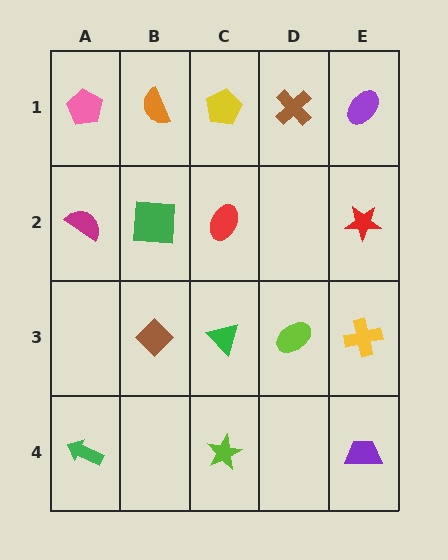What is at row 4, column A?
A green arrow.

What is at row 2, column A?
A magenta semicircle.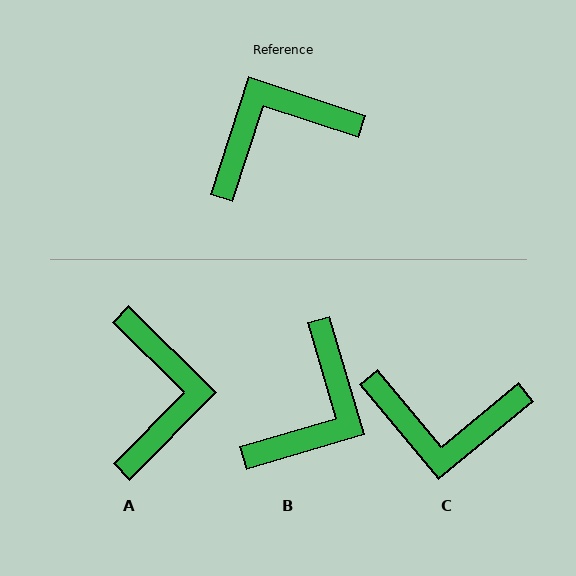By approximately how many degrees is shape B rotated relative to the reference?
Approximately 146 degrees clockwise.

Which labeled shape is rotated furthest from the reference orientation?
C, about 148 degrees away.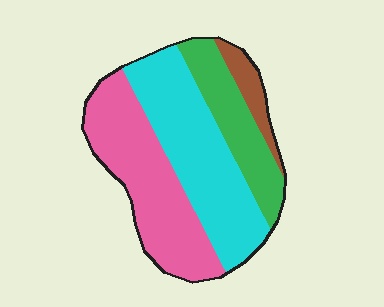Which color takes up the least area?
Brown, at roughly 5%.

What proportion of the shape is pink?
Pink covers 36% of the shape.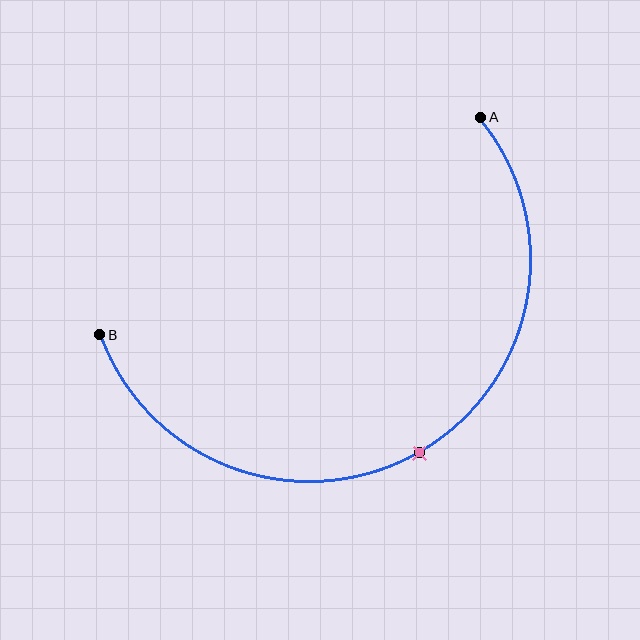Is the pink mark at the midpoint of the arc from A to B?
Yes. The pink mark lies on the arc at equal arc-length from both A and B — it is the arc midpoint.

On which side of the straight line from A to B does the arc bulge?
The arc bulges below the straight line connecting A and B.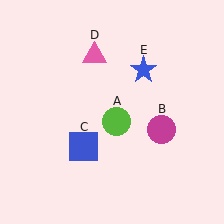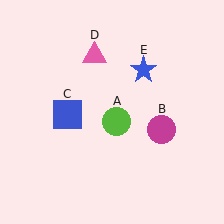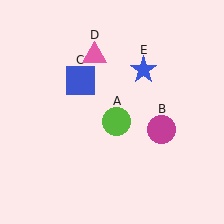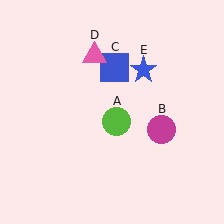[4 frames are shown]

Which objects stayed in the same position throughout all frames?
Lime circle (object A) and magenta circle (object B) and pink triangle (object D) and blue star (object E) remained stationary.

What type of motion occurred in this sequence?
The blue square (object C) rotated clockwise around the center of the scene.